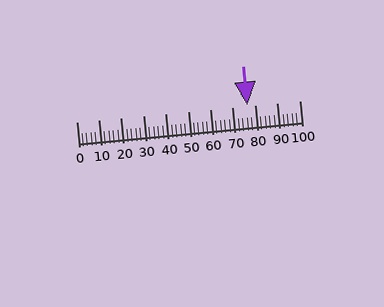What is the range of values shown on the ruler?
The ruler shows values from 0 to 100.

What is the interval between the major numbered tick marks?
The major tick marks are spaced 10 units apart.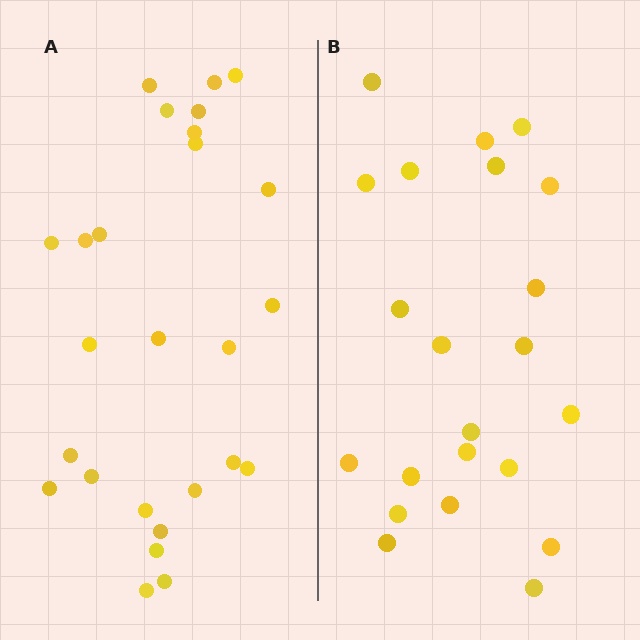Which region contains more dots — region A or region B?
Region A (the left region) has more dots.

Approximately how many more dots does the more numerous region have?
Region A has about 4 more dots than region B.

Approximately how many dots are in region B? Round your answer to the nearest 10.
About 20 dots. (The exact count is 22, which rounds to 20.)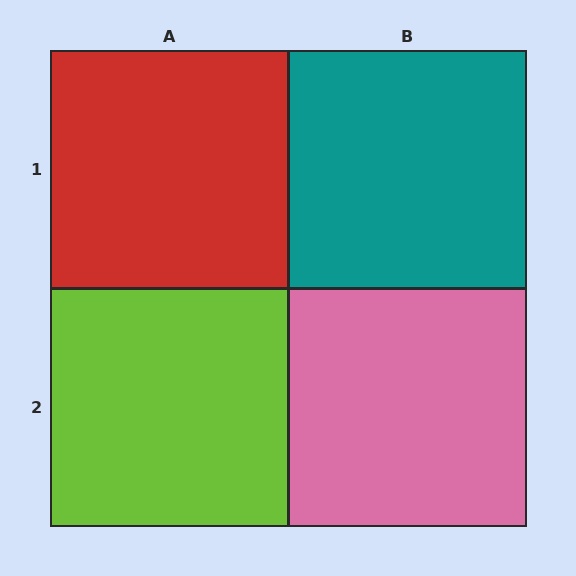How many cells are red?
1 cell is red.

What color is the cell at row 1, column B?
Teal.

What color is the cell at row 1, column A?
Red.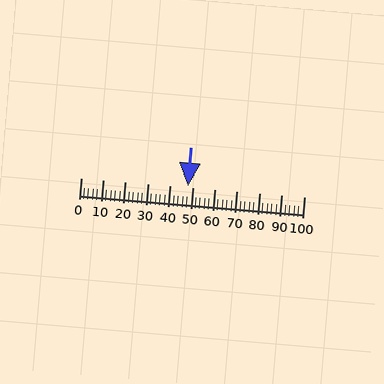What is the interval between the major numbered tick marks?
The major tick marks are spaced 10 units apart.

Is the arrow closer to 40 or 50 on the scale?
The arrow is closer to 50.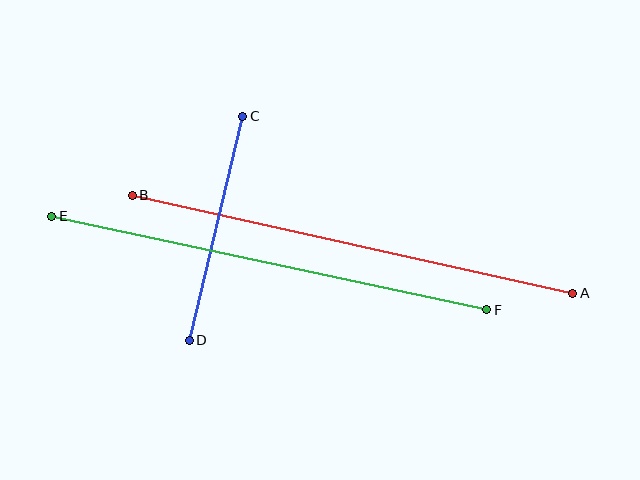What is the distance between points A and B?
The distance is approximately 451 pixels.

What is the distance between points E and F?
The distance is approximately 445 pixels.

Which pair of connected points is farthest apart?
Points A and B are farthest apart.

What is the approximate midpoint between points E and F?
The midpoint is at approximately (269, 263) pixels.